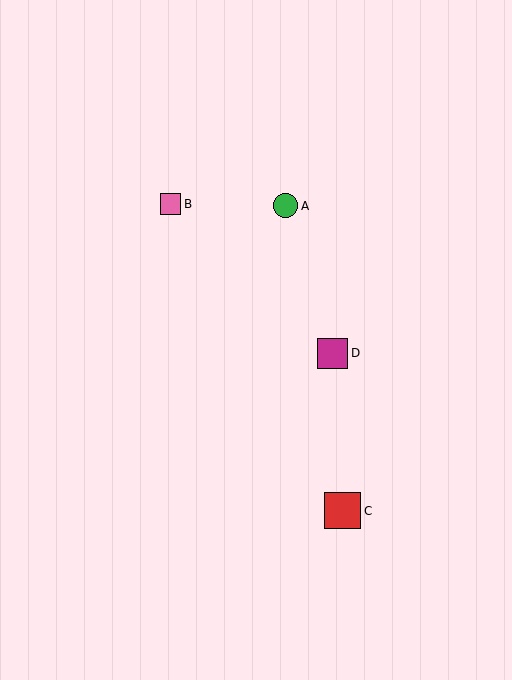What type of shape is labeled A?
Shape A is a green circle.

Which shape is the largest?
The red square (labeled C) is the largest.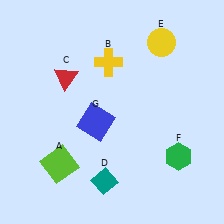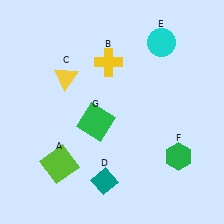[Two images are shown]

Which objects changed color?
C changed from red to yellow. E changed from yellow to cyan. G changed from blue to green.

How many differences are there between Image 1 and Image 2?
There are 3 differences between the two images.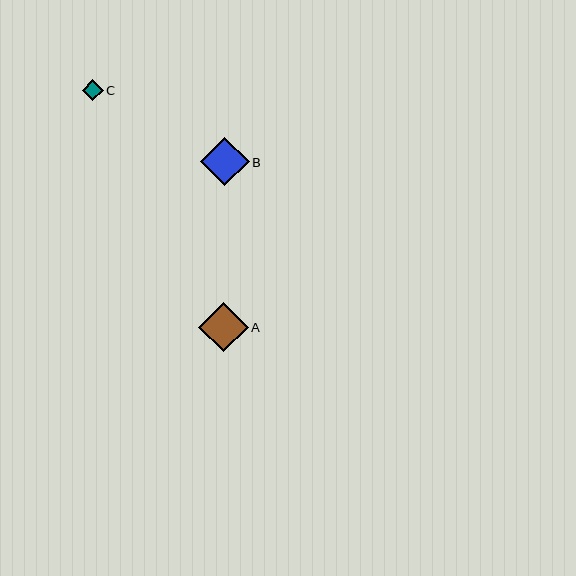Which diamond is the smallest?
Diamond C is the smallest with a size of approximately 21 pixels.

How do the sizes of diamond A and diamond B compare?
Diamond A and diamond B are approximately the same size.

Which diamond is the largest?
Diamond A is the largest with a size of approximately 50 pixels.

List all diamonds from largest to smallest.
From largest to smallest: A, B, C.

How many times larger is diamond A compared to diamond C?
Diamond A is approximately 2.4 times the size of diamond C.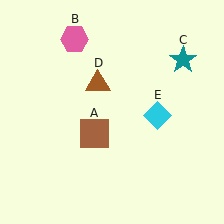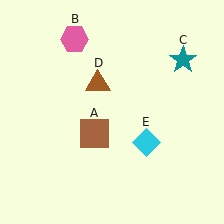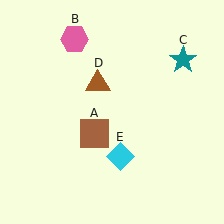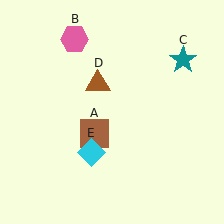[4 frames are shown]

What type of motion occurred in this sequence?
The cyan diamond (object E) rotated clockwise around the center of the scene.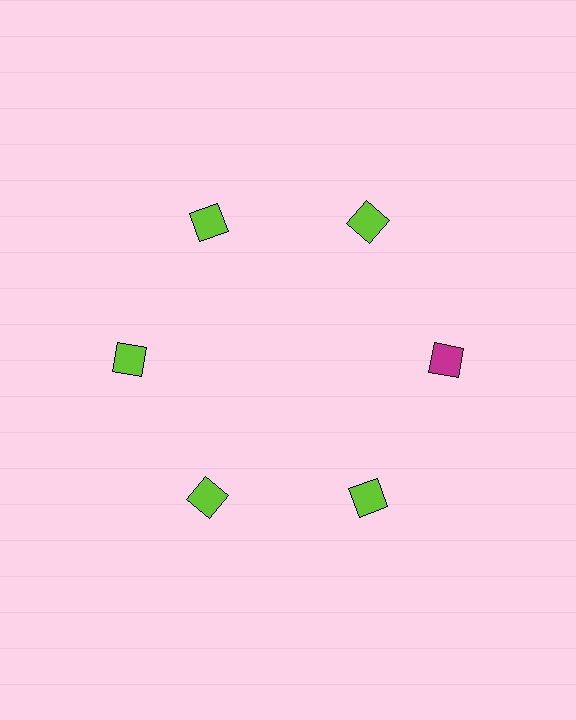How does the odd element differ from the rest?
It has a different color: magenta instead of lime.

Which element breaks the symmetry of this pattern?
The magenta square at roughly the 3 o'clock position breaks the symmetry. All other shapes are lime squares.